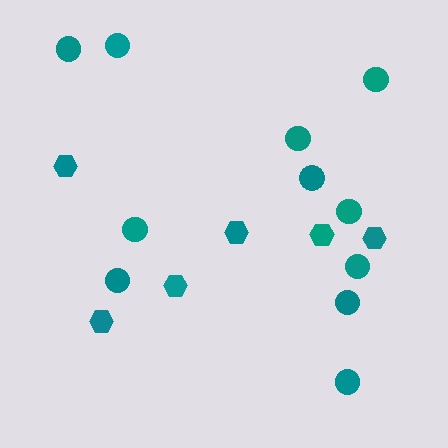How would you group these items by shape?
There are 2 groups: one group of hexagons (6) and one group of circles (11).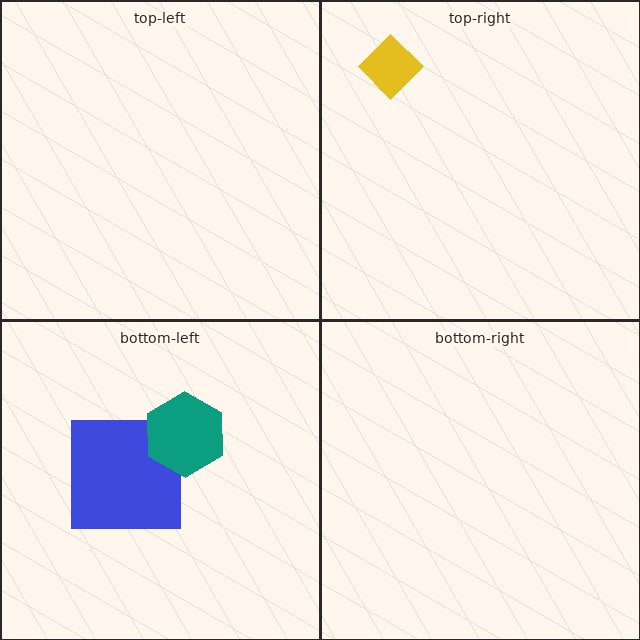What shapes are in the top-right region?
The yellow diamond.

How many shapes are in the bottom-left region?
2.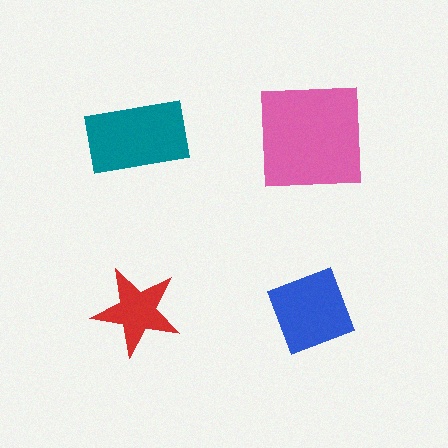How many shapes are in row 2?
2 shapes.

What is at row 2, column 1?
A red star.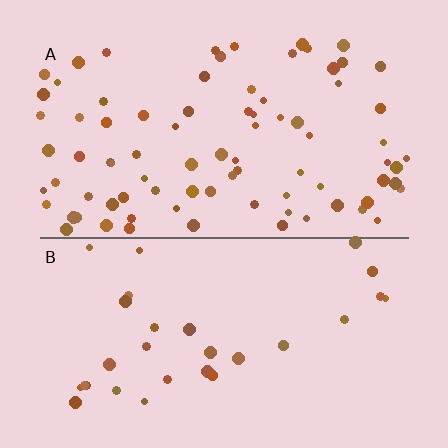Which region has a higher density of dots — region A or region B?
A (the top).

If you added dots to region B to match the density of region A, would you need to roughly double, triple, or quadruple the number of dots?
Approximately triple.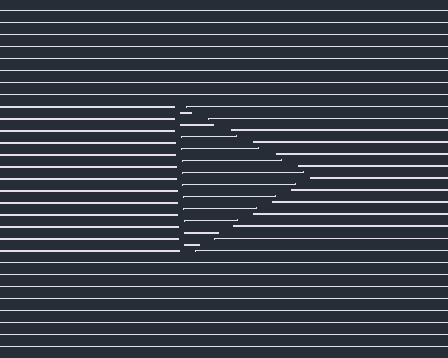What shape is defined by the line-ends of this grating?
An illusory triangle. The interior of the shape contains the same grating, shifted by half a period — the contour is defined by the phase discontinuity where line-ends from the inner and outer gratings abut.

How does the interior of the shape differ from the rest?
The interior of the shape contains the same grating, shifted by half a period — the contour is defined by the phase discontinuity where line-ends from the inner and outer gratings abut.